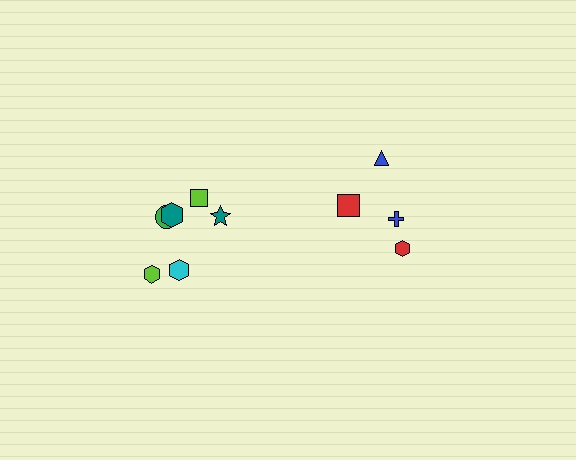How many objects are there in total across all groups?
There are 10 objects.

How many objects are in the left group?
There are 6 objects.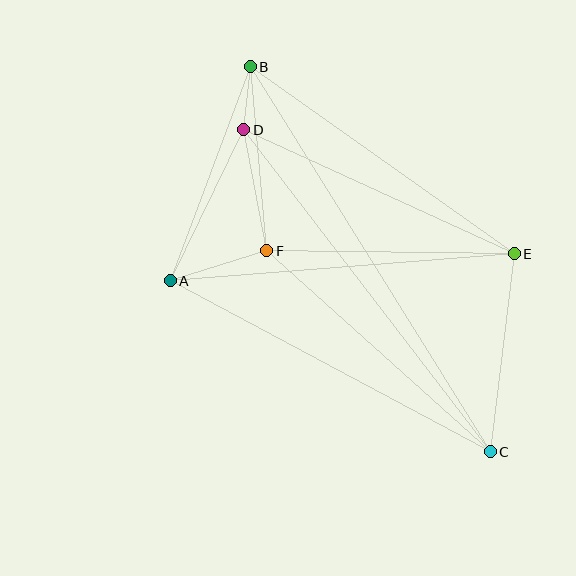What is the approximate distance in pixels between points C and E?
The distance between C and E is approximately 200 pixels.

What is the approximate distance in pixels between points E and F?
The distance between E and F is approximately 247 pixels.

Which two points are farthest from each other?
Points B and C are farthest from each other.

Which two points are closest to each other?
Points B and D are closest to each other.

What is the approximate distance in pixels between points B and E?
The distance between B and E is approximately 323 pixels.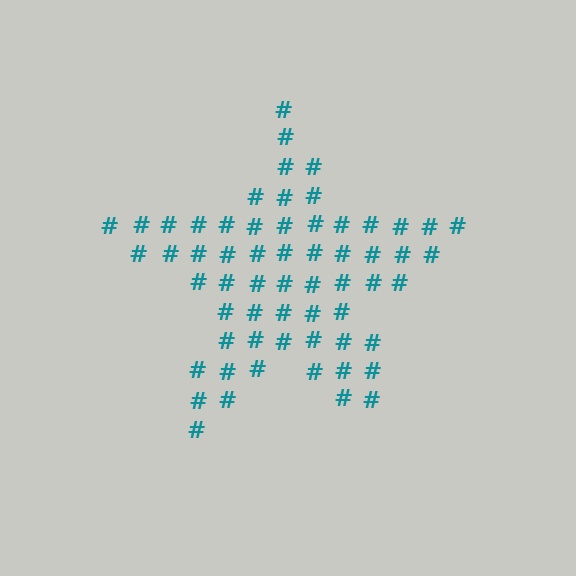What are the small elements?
The small elements are hash symbols.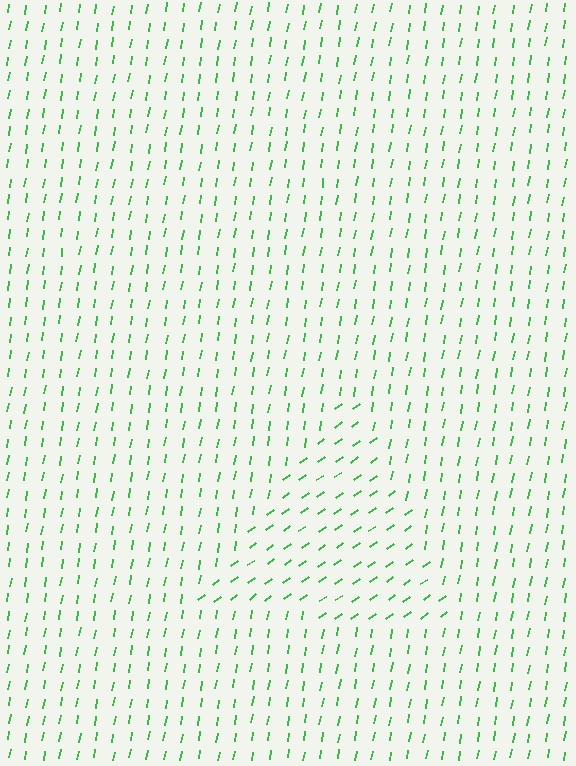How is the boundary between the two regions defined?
The boundary is defined purely by a change in line orientation (approximately 45 degrees difference). All lines are the same color and thickness.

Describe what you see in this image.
The image is filled with small green line segments. A triangle region in the image has lines oriented differently from the surrounding lines, creating a visible texture boundary.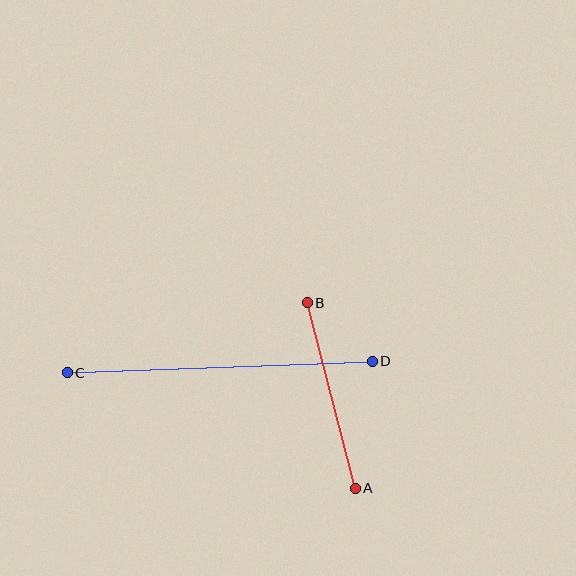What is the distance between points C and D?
The distance is approximately 305 pixels.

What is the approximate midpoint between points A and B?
The midpoint is at approximately (331, 396) pixels.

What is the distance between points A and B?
The distance is approximately 191 pixels.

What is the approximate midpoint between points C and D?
The midpoint is at approximately (220, 367) pixels.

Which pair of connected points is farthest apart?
Points C and D are farthest apart.